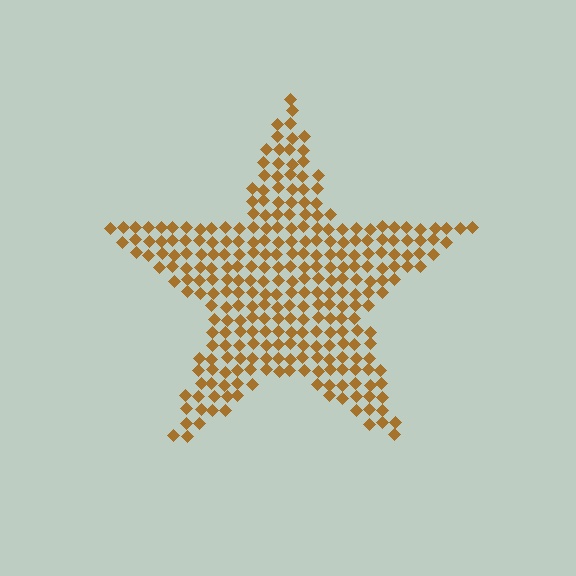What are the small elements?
The small elements are diamonds.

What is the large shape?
The large shape is a star.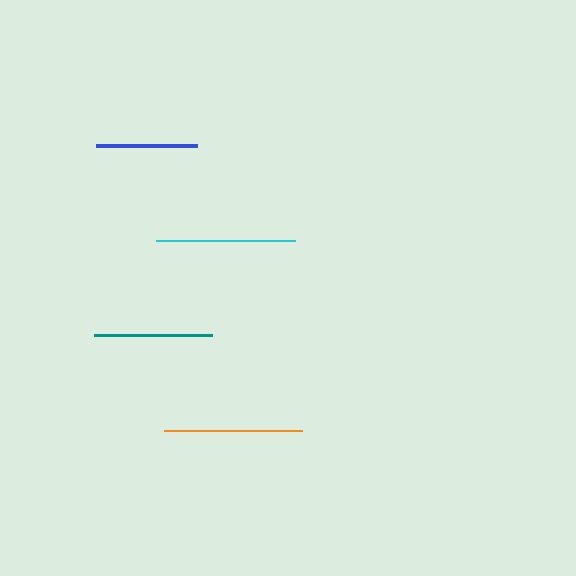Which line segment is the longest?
The cyan line is the longest at approximately 140 pixels.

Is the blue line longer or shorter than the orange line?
The orange line is longer than the blue line.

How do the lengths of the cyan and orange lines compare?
The cyan and orange lines are approximately the same length.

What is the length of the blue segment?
The blue segment is approximately 100 pixels long.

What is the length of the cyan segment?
The cyan segment is approximately 140 pixels long.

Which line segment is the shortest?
The blue line is the shortest at approximately 100 pixels.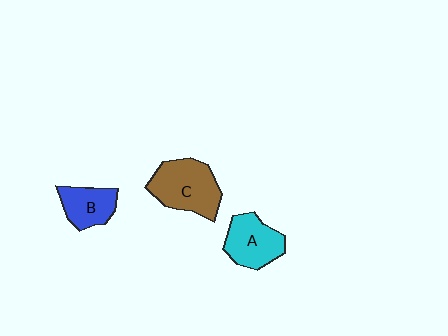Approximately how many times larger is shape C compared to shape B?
Approximately 1.6 times.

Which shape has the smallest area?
Shape B (blue).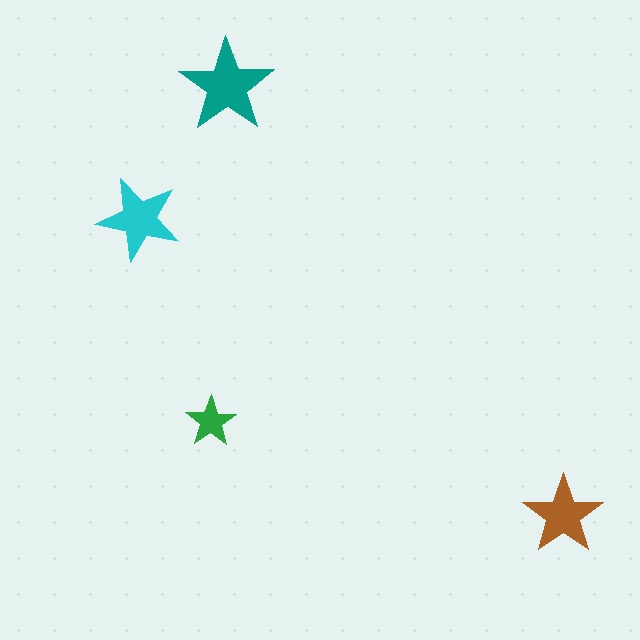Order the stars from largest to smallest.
the teal one, the cyan one, the brown one, the green one.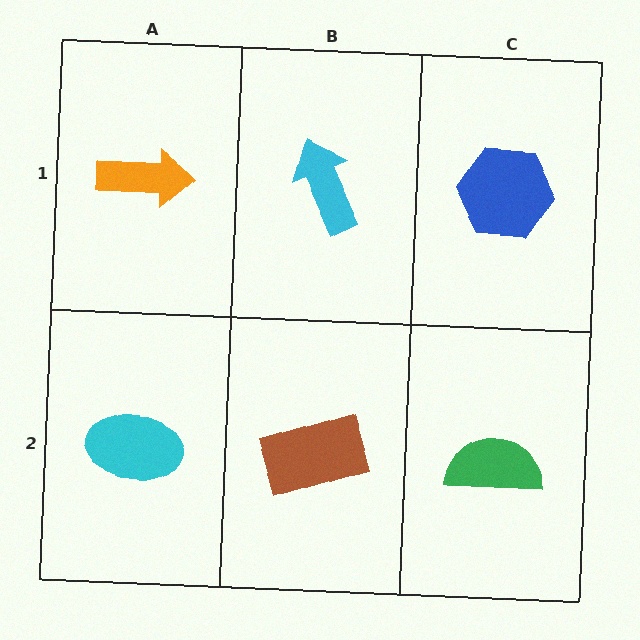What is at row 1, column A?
An orange arrow.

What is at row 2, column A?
A cyan ellipse.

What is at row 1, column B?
A cyan arrow.